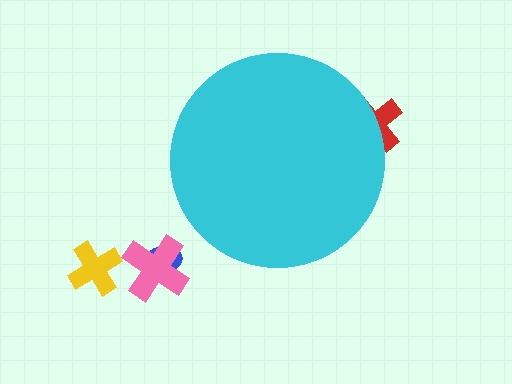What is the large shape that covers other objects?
A cyan circle.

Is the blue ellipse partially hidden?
No, the blue ellipse is fully visible.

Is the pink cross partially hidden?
No, the pink cross is fully visible.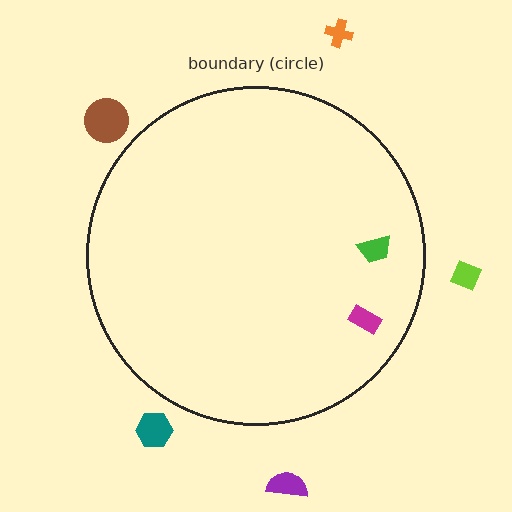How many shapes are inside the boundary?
2 inside, 5 outside.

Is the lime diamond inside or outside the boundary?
Outside.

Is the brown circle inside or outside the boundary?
Outside.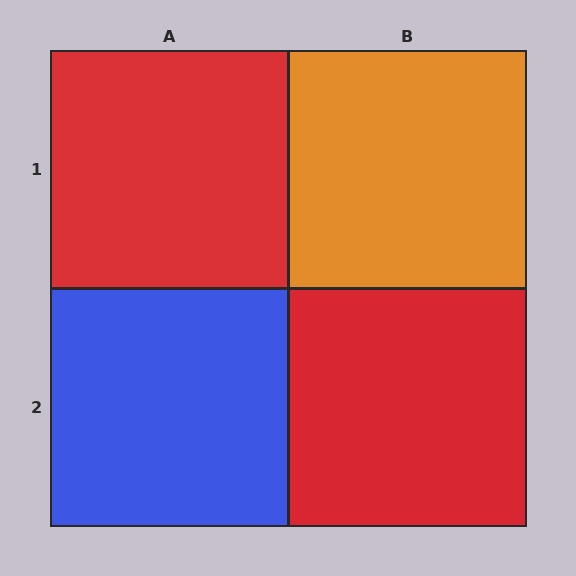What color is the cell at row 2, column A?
Blue.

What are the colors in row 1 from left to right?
Red, orange.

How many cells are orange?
1 cell is orange.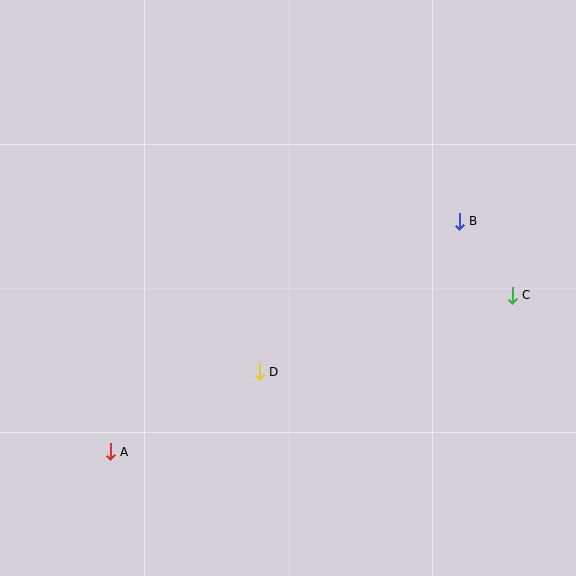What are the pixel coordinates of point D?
Point D is at (259, 372).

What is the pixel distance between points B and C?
The distance between B and C is 91 pixels.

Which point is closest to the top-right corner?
Point B is closest to the top-right corner.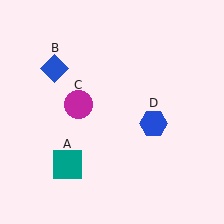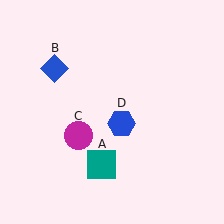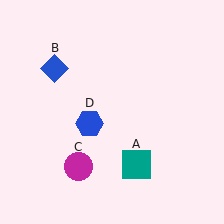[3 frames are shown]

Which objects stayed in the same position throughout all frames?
Blue diamond (object B) remained stationary.